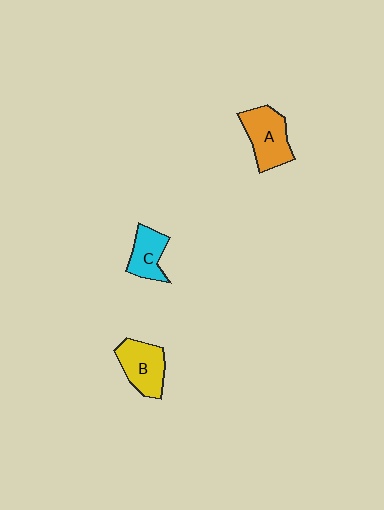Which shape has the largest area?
Shape A (orange).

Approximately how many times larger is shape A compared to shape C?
Approximately 1.4 times.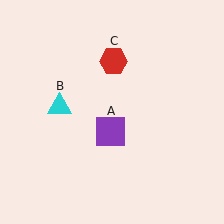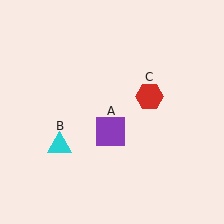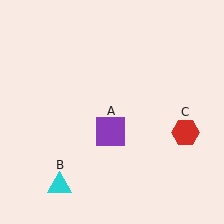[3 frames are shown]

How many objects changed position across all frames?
2 objects changed position: cyan triangle (object B), red hexagon (object C).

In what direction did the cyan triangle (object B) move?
The cyan triangle (object B) moved down.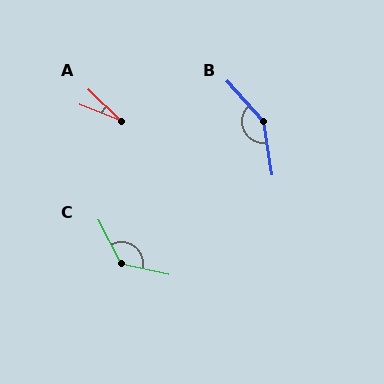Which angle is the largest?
B, at approximately 147 degrees.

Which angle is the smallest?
A, at approximately 22 degrees.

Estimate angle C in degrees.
Approximately 129 degrees.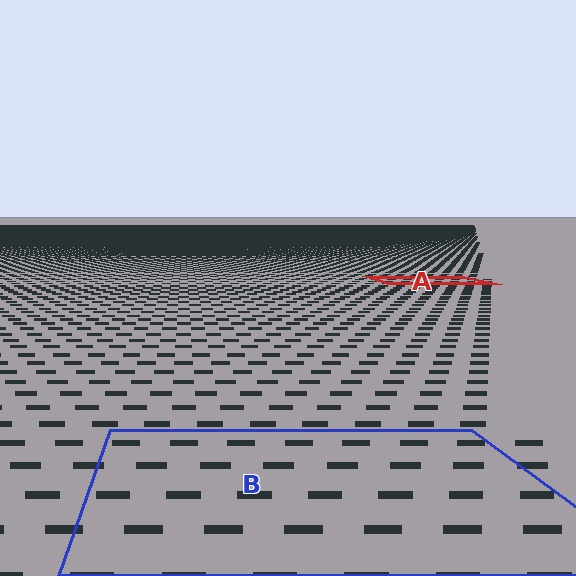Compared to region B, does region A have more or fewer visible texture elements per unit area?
Region A has more texture elements per unit area — they are packed more densely because it is farther away.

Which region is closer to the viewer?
Region B is closer. The texture elements there are larger and more spread out.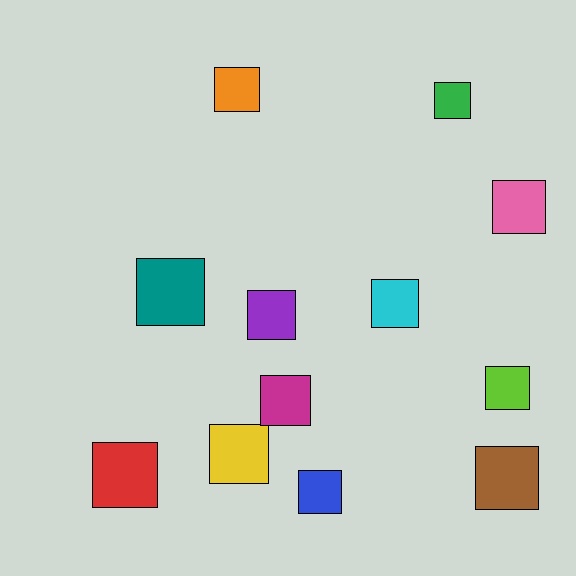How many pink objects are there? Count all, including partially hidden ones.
There is 1 pink object.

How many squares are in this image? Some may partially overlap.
There are 12 squares.